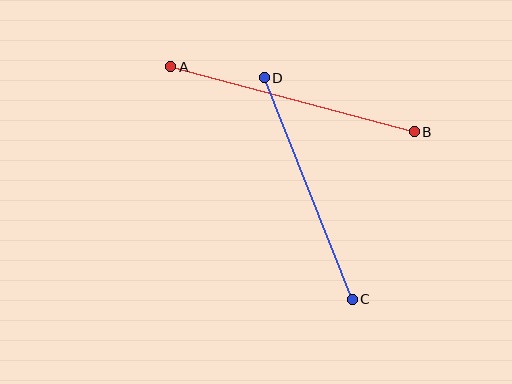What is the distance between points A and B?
The distance is approximately 252 pixels.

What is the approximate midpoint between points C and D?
The midpoint is at approximately (308, 188) pixels.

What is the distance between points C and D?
The distance is approximately 238 pixels.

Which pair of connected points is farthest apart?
Points A and B are farthest apart.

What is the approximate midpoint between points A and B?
The midpoint is at approximately (293, 99) pixels.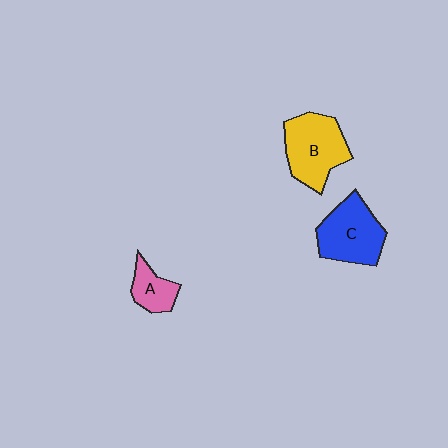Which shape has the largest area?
Shape B (yellow).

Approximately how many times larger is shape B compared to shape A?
Approximately 2.1 times.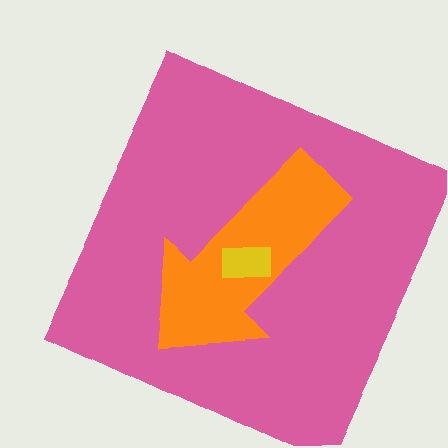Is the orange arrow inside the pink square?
Yes.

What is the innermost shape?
The yellow rectangle.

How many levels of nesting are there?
3.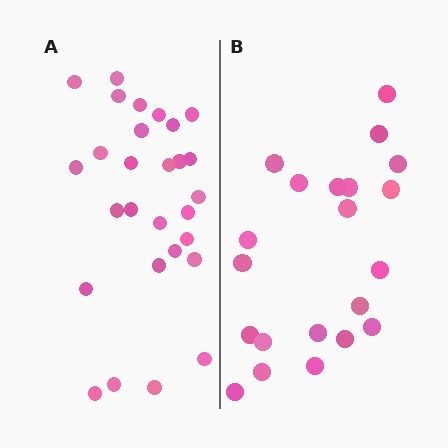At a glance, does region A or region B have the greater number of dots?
Region A (the left region) has more dots.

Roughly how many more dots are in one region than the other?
Region A has roughly 8 or so more dots than region B.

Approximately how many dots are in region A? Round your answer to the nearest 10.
About 30 dots. (The exact count is 28, which rounds to 30.)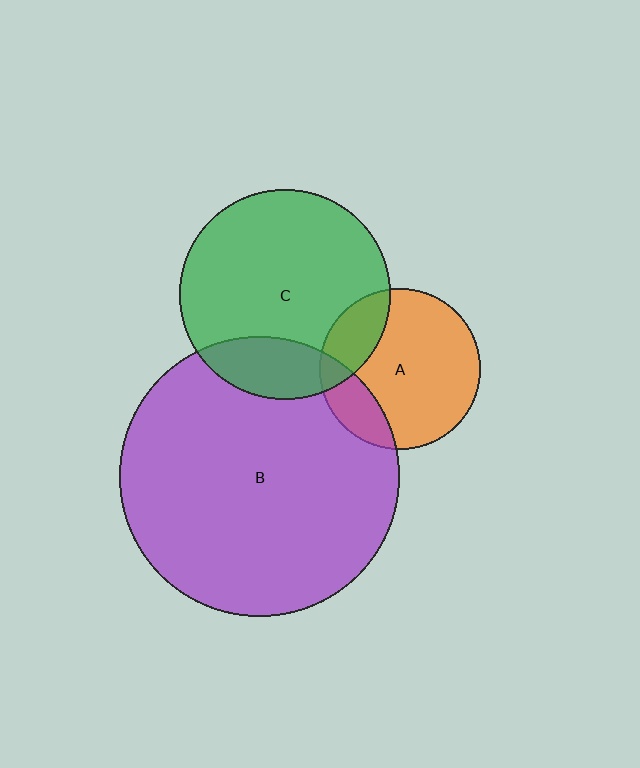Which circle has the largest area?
Circle B (purple).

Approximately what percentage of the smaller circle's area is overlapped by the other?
Approximately 20%.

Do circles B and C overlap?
Yes.